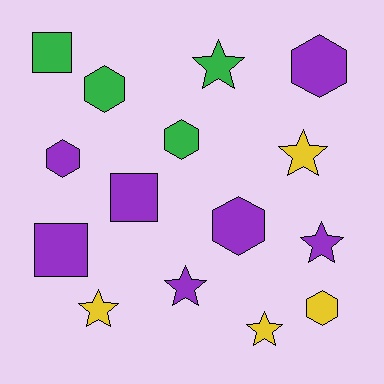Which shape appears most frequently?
Star, with 6 objects.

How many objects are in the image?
There are 15 objects.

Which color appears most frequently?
Purple, with 7 objects.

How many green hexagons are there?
There are 2 green hexagons.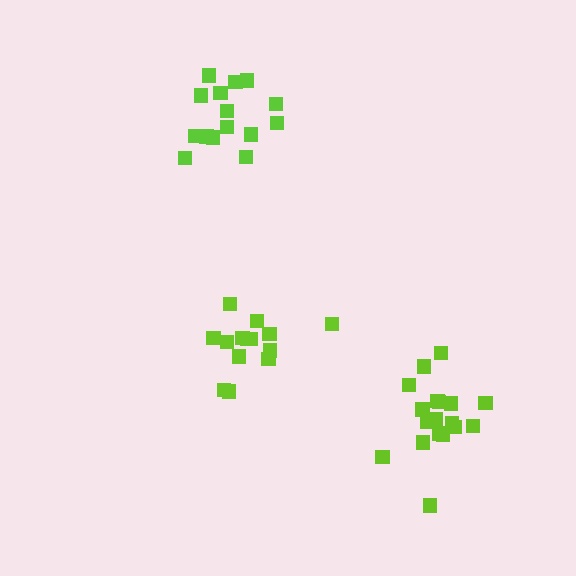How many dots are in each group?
Group 1: 14 dots, Group 2: 15 dots, Group 3: 18 dots (47 total).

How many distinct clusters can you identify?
There are 3 distinct clusters.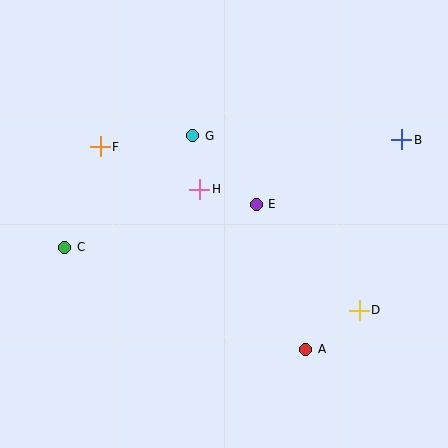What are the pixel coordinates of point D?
Point D is at (359, 310).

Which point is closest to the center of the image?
Point E at (256, 204) is closest to the center.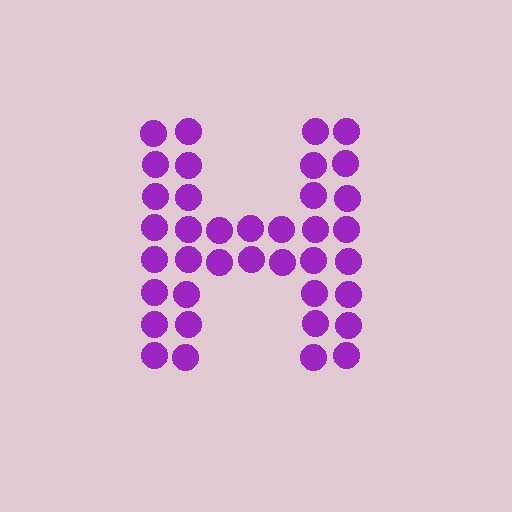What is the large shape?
The large shape is the letter H.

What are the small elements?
The small elements are circles.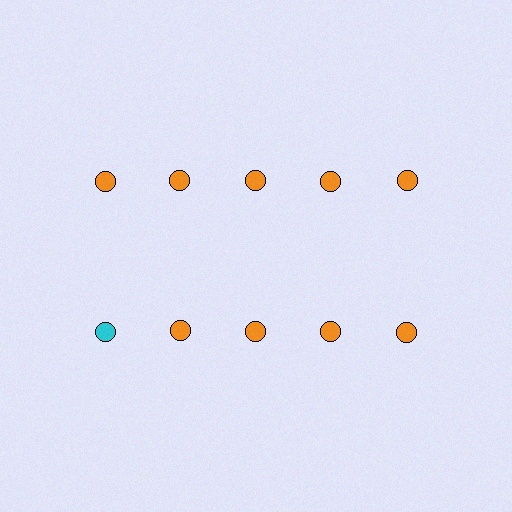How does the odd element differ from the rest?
It has a different color: cyan instead of orange.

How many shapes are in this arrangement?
There are 10 shapes arranged in a grid pattern.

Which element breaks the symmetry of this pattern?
The cyan circle in the second row, leftmost column breaks the symmetry. All other shapes are orange circles.